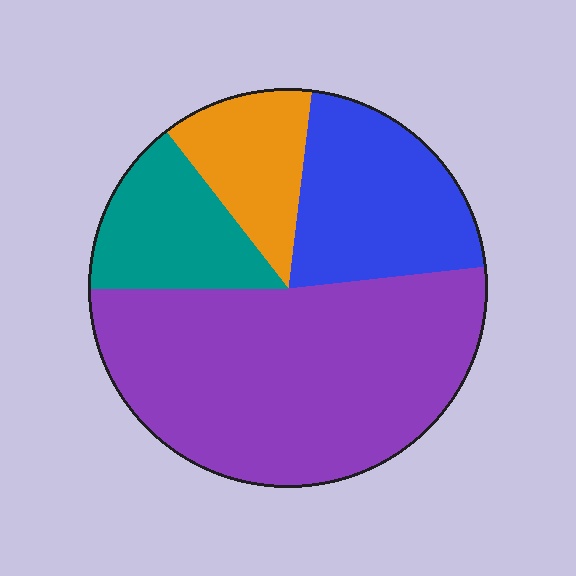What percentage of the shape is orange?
Orange takes up about one eighth (1/8) of the shape.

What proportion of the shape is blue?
Blue takes up about one fifth (1/5) of the shape.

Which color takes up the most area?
Purple, at roughly 50%.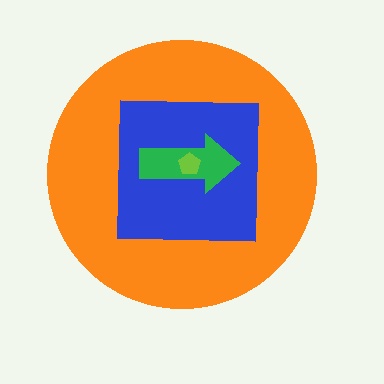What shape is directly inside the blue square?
The green arrow.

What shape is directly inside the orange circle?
The blue square.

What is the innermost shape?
The lime pentagon.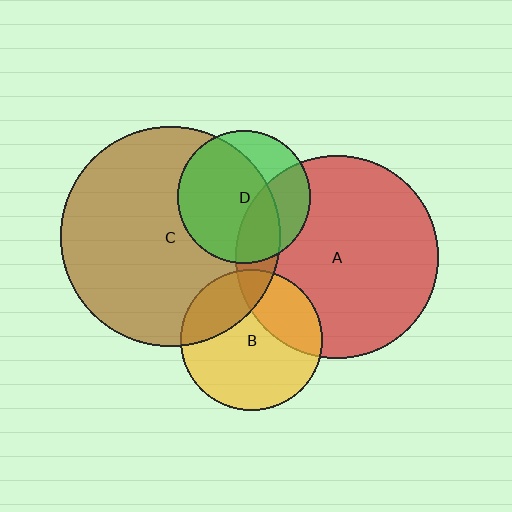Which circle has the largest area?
Circle C (brown).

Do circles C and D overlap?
Yes.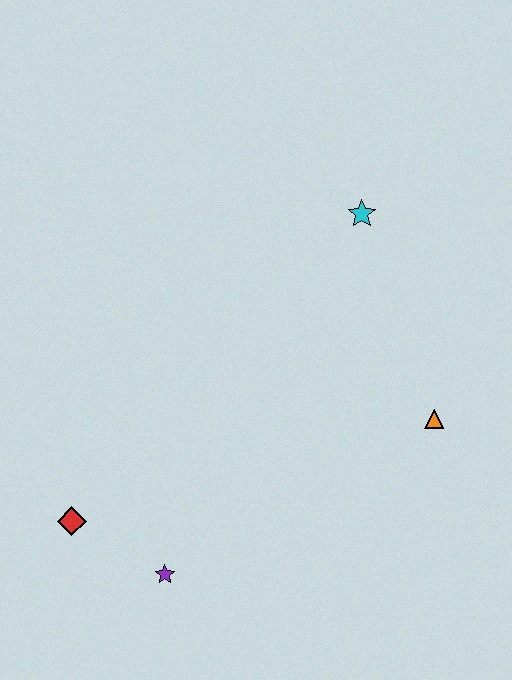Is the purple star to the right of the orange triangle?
No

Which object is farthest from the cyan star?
The red diamond is farthest from the cyan star.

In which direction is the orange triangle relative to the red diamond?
The orange triangle is to the right of the red diamond.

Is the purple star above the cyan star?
No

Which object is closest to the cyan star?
The orange triangle is closest to the cyan star.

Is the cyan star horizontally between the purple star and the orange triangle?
Yes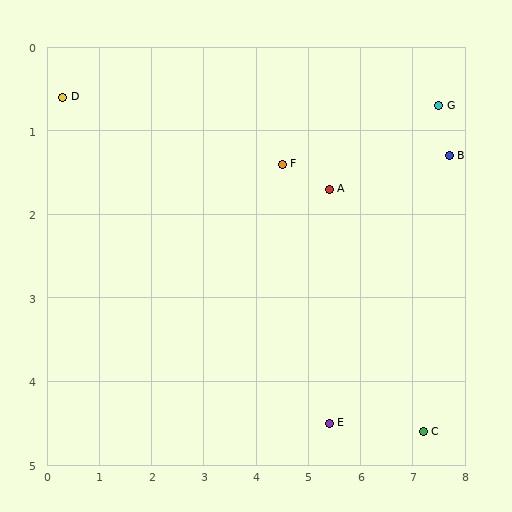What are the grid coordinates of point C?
Point C is at approximately (7.2, 4.6).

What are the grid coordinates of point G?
Point G is at approximately (7.5, 0.7).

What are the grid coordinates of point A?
Point A is at approximately (5.4, 1.7).